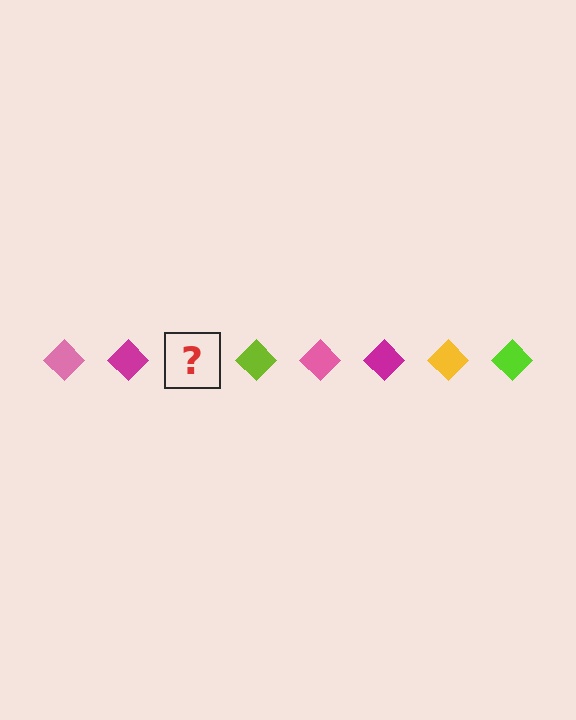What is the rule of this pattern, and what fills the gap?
The rule is that the pattern cycles through pink, magenta, yellow, lime diamonds. The gap should be filled with a yellow diamond.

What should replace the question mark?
The question mark should be replaced with a yellow diamond.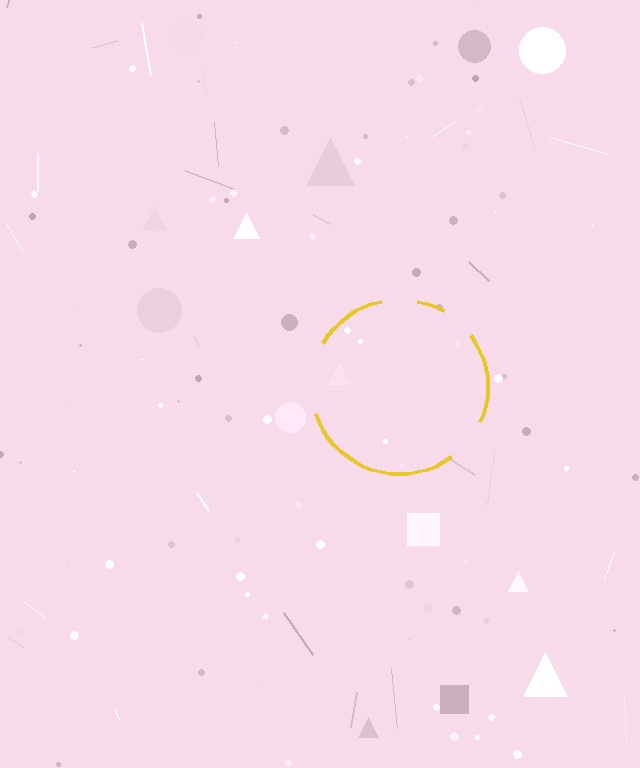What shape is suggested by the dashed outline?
The dashed outline suggests a circle.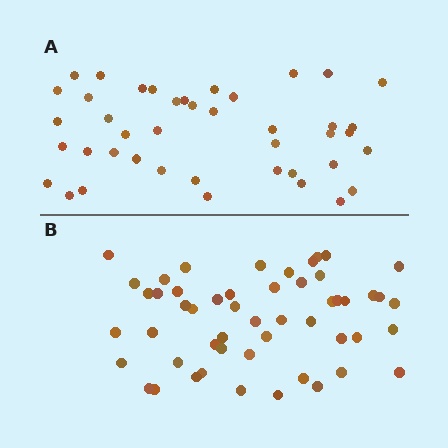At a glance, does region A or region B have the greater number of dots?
Region B (the bottom region) has more dots.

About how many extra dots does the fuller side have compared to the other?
Region B has roughly 10 or so more dots than region A.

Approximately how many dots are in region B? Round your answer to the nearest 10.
About 50 dots. (The exact count is 52, which rounds to 50.)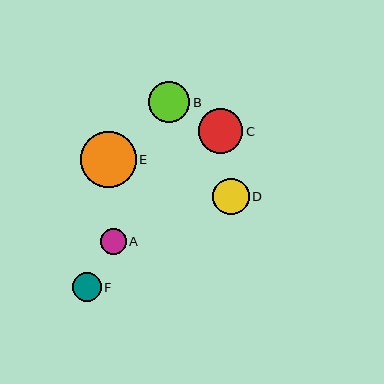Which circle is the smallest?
Circle A is the smallest with a size of approximately 26 pixels.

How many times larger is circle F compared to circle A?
Circle F is approximately 1.1 times the size of circle A.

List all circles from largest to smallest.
From largest to smallest: E, C, B, D, F, A.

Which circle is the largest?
Circle E is the largest with a size of approximately 56 pixels.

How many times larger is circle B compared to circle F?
Circle B is approximately 1.4 times the size of circle F.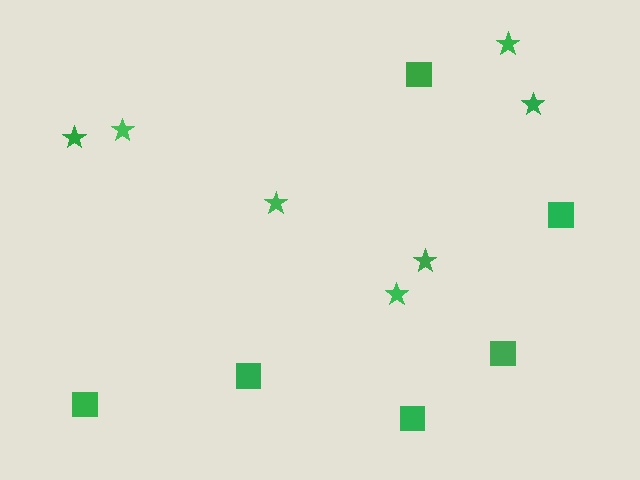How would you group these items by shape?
There are 2 groups: one group of stars (7) and one group of squares (6).